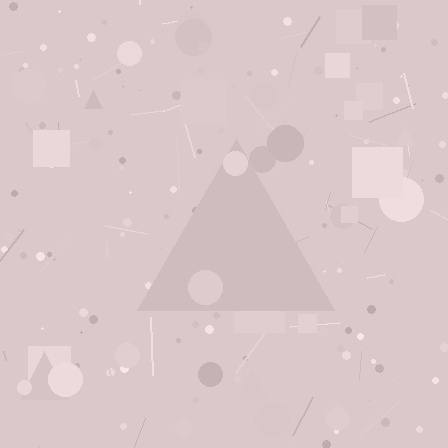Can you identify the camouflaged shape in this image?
The camouflaged shape is a triangle.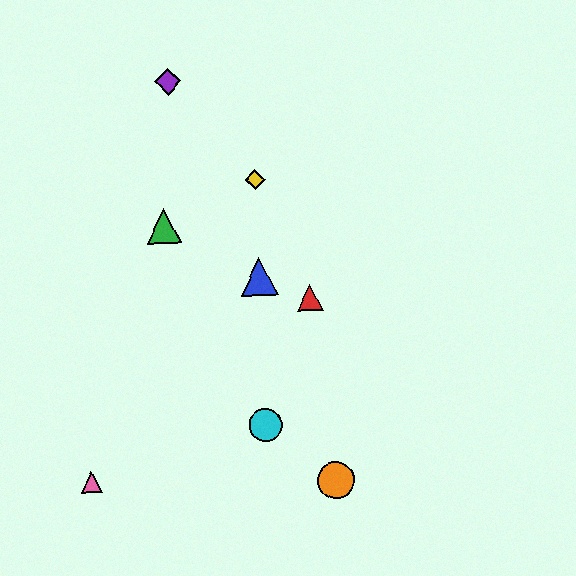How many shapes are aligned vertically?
3 shapes (the blue triangle, the yellow diamond, the cyan circle) are aligned vertically.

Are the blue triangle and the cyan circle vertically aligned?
Yes, both are at x≈259.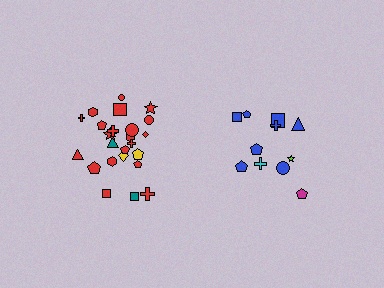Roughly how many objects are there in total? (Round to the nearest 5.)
Roughly 35 objects in total.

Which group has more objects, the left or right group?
The left group.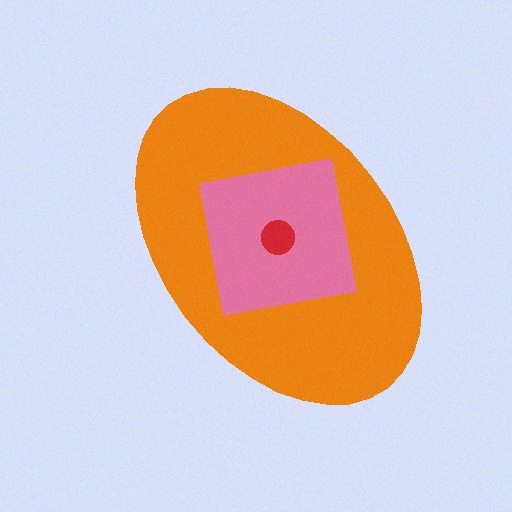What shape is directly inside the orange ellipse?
The pink square.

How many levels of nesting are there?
3.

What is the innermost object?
The red circle.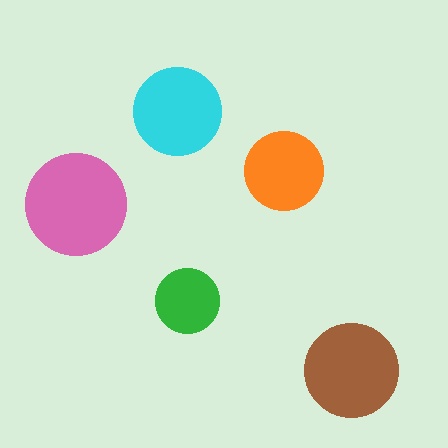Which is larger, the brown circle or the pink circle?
The pink one.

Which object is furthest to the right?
The brown circle is rightmost.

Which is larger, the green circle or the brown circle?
The brown one.